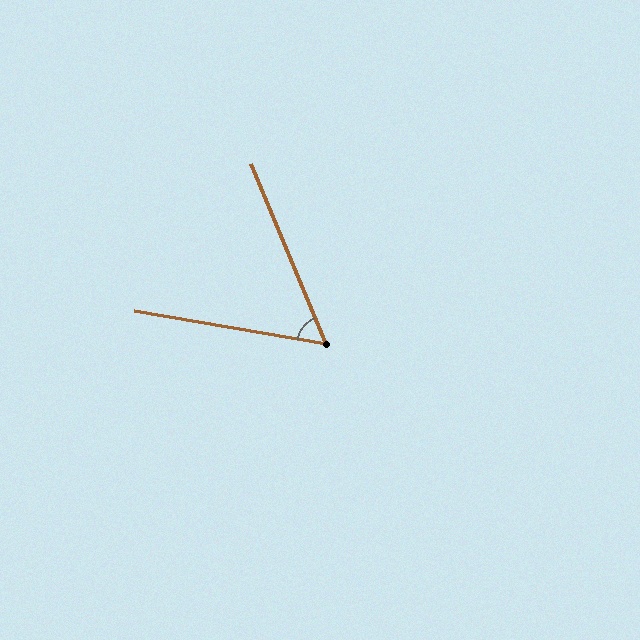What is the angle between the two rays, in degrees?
Approximately 58 degrees.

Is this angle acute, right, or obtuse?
It is acute.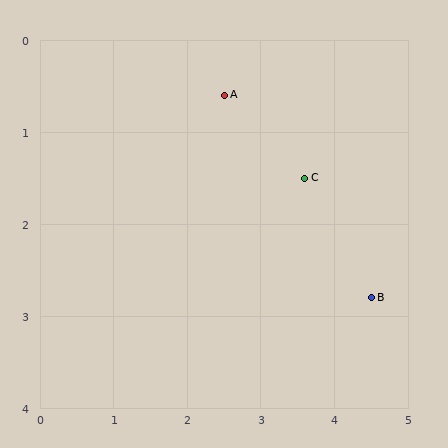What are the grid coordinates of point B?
Point B is at approximately (4.5, 2.8).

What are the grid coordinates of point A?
Point A is at approximately (2.5, 0.6).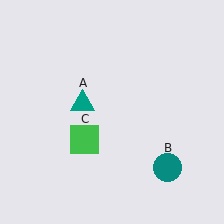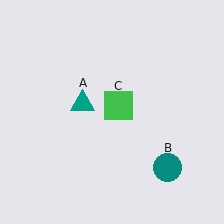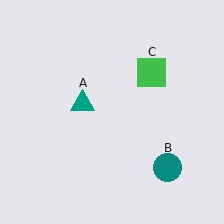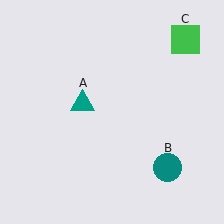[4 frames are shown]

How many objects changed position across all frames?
1 object changed position: green square (object C).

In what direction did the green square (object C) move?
The green square (object C) moved up and to the right.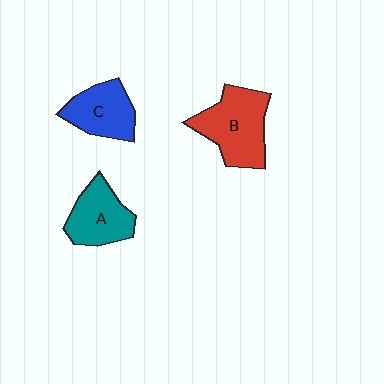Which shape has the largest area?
Shape B (red).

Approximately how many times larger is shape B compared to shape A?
Approximately 1.3 times.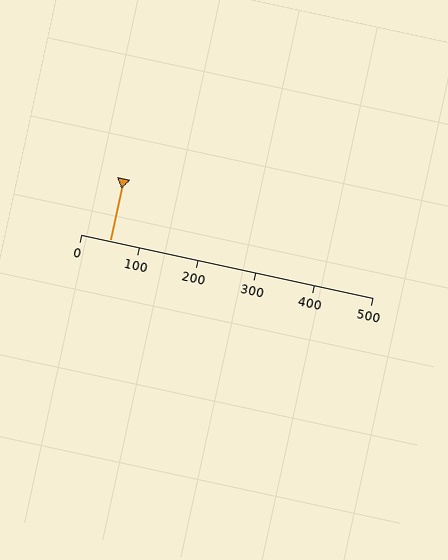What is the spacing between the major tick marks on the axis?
The major ticks are spaced 100 apart.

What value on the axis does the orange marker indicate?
The marker indicates approximately 50.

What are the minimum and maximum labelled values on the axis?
The axis runs from 0 to 500.